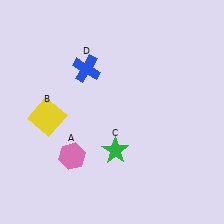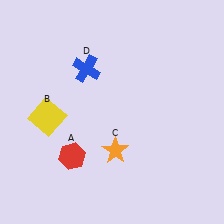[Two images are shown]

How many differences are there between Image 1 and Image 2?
There are 2 differences between the two images.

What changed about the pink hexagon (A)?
In Image 1, A is pink. In Image 2, it changed to red.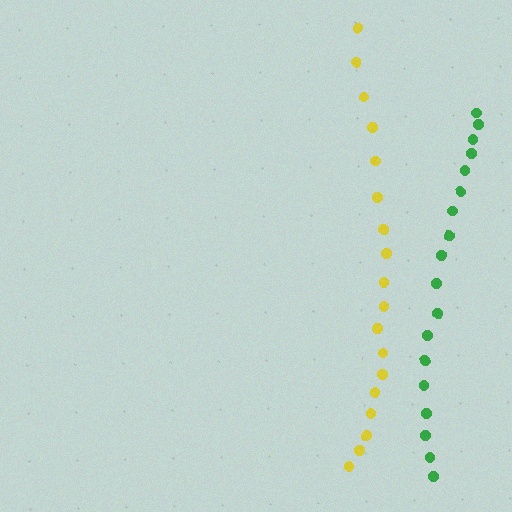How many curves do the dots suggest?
There are 2 distinct paths.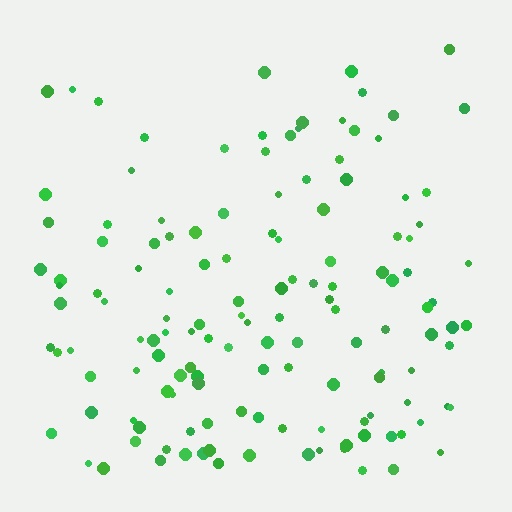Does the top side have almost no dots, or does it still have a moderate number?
Still a moderate number, just noticeably fewer than the bottom.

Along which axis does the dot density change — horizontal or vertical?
Vertical.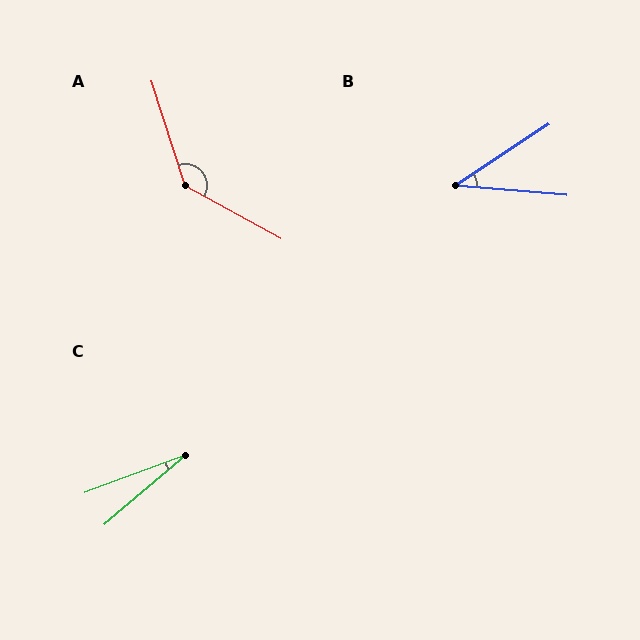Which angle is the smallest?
C, at approximately 20 degrees.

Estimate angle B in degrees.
Approximately 38 degrees.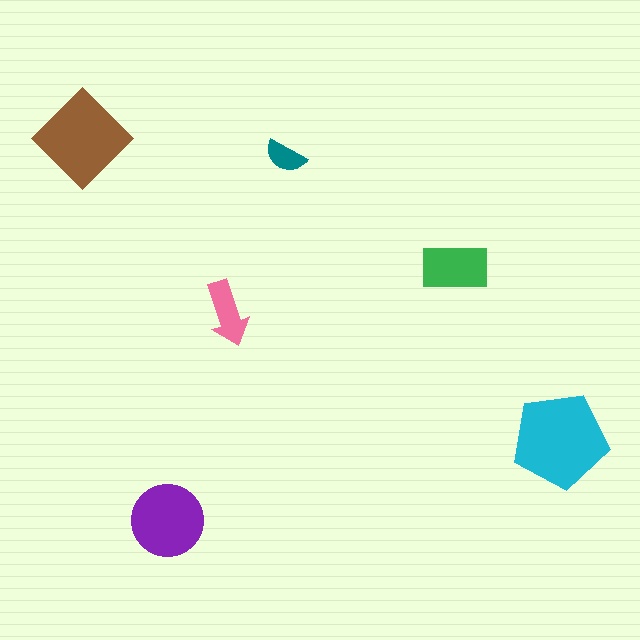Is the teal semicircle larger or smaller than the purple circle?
Smaller.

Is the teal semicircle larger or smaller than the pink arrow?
Smaller.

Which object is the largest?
The cyan pentagon.